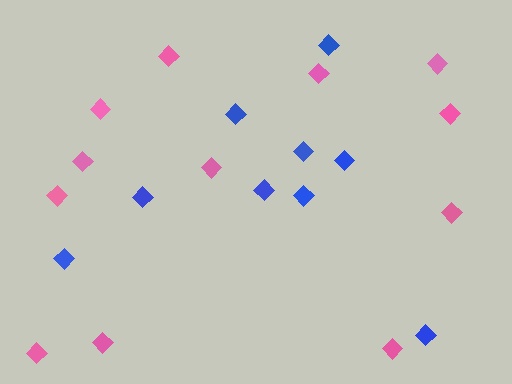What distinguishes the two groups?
There are 2 groups: one group of blue diamonds (9) and one group of pink diamonds (12).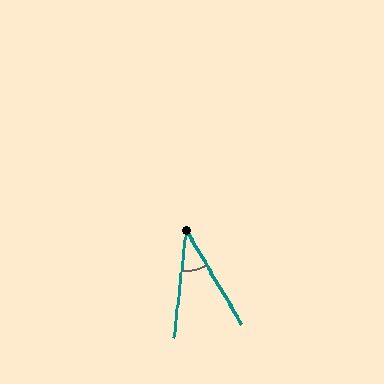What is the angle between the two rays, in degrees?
Approximately 36 degrees.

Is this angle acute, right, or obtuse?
It is acute.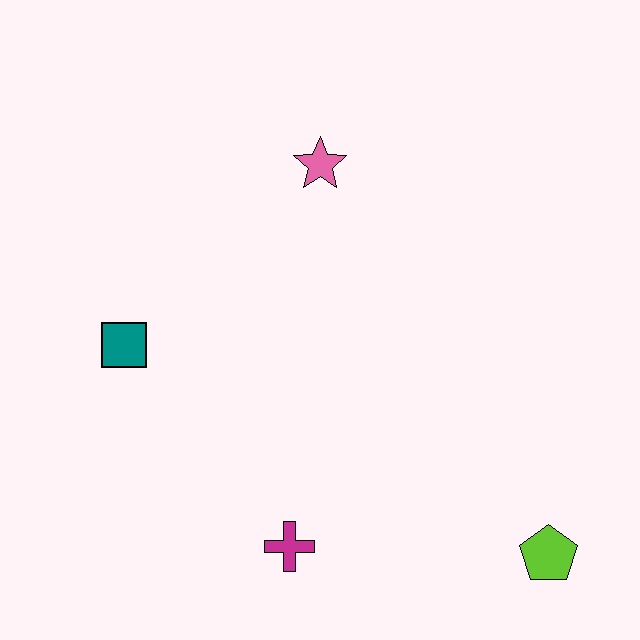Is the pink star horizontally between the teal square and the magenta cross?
No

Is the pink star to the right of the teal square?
Yes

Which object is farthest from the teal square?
The lime pentagon is farthest from the teal square.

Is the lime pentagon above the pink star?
No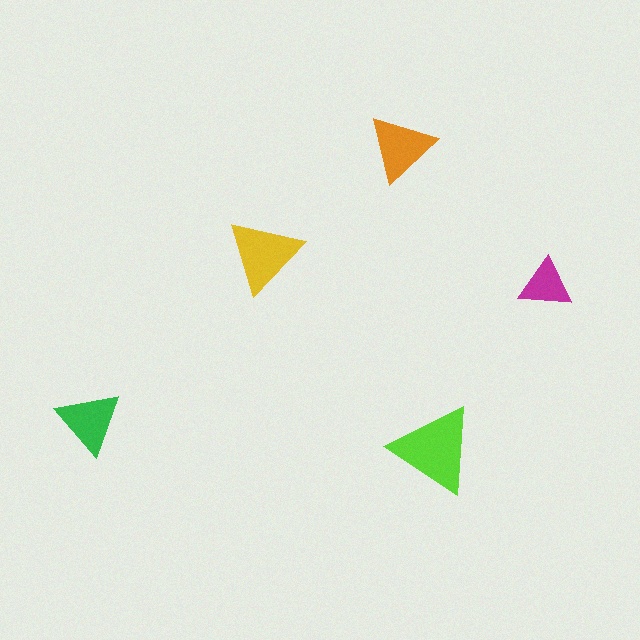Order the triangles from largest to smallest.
the lime one, the yellow one, the orange one, the green one, the magenta one.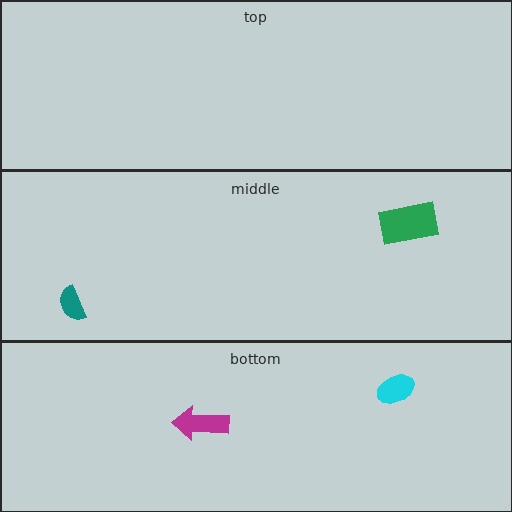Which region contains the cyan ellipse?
The bottom region.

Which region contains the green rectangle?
The middle region.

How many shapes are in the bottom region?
2.